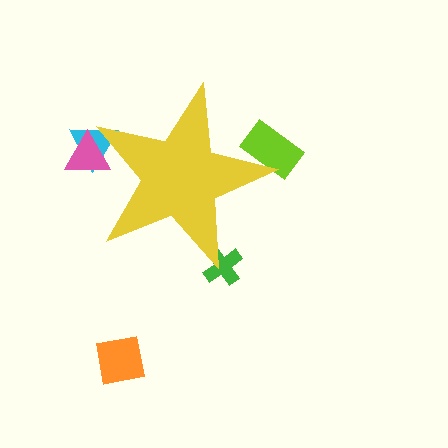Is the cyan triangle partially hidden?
Yes, the cyan triangle is partially hidden behind the yellow star.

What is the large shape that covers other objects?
A yellow star.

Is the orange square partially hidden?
No, the orange square is fully visible.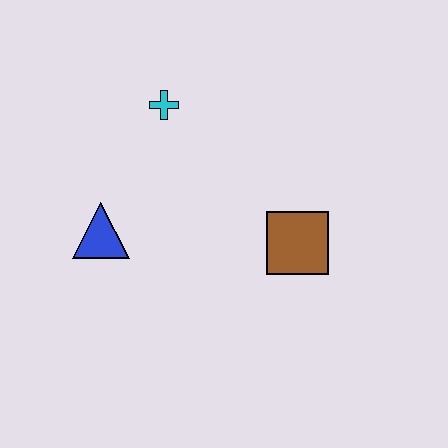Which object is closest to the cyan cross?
The blue triangle is closest to the cyan cross.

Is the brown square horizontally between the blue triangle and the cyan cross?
No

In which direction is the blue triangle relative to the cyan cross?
The blue triangle is below the cyan cross.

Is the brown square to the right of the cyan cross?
Yes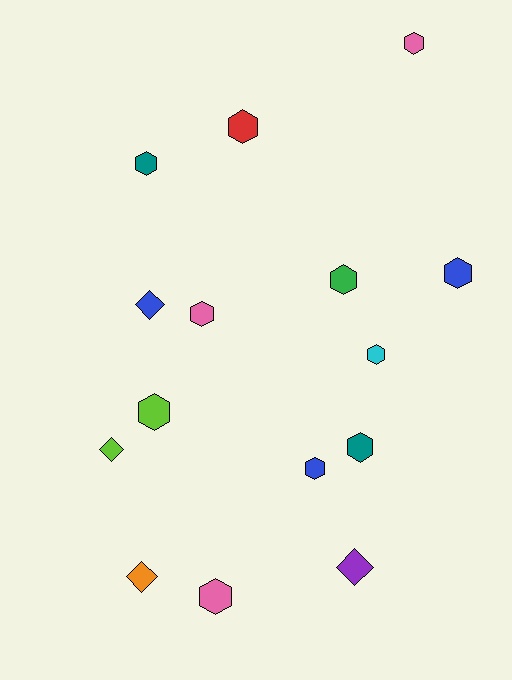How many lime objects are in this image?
There are 2 lime objects.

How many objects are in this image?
There are 15 objects.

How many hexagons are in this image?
There are 11 hexagons.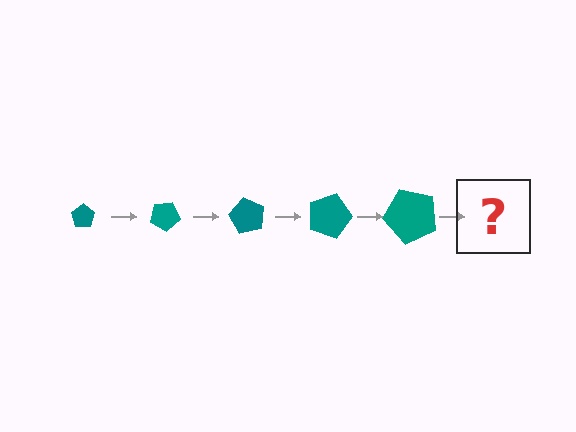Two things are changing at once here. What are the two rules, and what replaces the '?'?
The two rules are that the pentagon grows larger each step and it rotates 30 degrees each step. The '?' should be a pentagon, larger than the previous one and rotated 150 degrees from the start.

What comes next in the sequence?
The next element should be a pentagon, larger than the previous one and rotated 150 degrees from the start.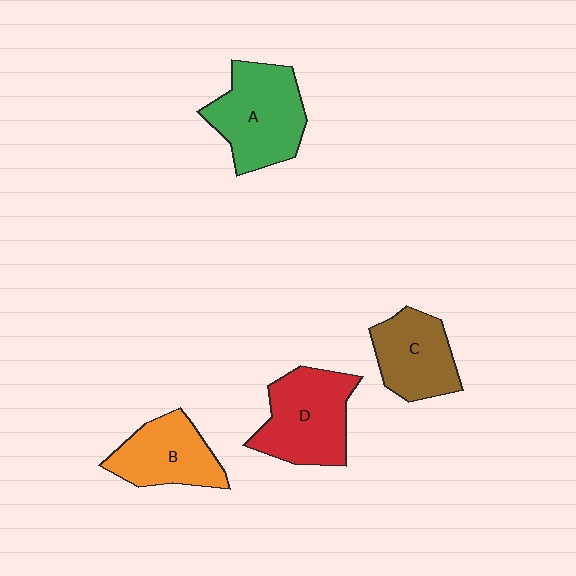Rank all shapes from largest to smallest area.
From largest to smallest: A (green), D (red), B (orange), C (brown).